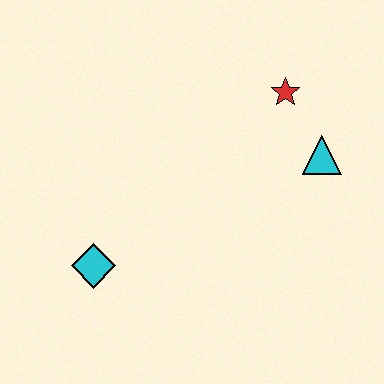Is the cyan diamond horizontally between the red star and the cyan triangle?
No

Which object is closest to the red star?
The cyan triangle is closest to the red star.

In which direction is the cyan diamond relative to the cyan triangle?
The cyan diamond is to the left of the cyan triangle.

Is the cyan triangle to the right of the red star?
Yes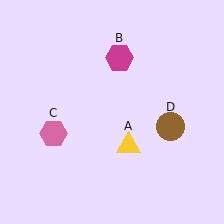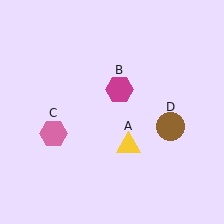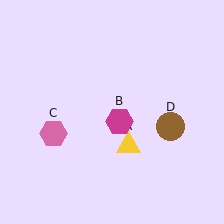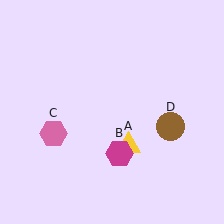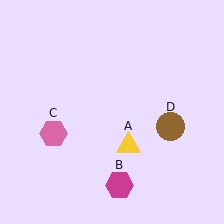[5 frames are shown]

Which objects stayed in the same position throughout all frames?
Yellow triangle (object A) and pink hexagon (object C) and brown circle (object D) remained stationary.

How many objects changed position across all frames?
1 object changed position: magenta hexagon (object B).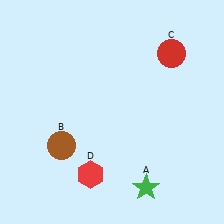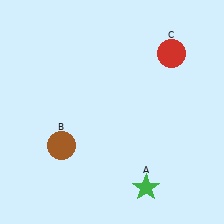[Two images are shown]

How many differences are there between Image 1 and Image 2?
There is 1 difference between the two images.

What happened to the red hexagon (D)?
The red hexagon (D) was removed in Image 2. It was in the bottom-left area of Image 1.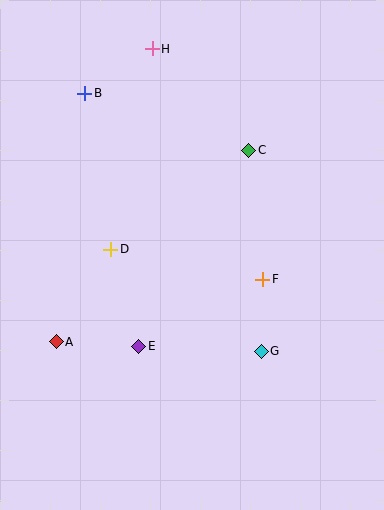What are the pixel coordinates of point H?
Point H is at (152, 49).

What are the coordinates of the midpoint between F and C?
The midpoint between F and C is at (256, 215).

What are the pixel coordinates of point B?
Point B is at (85, 93).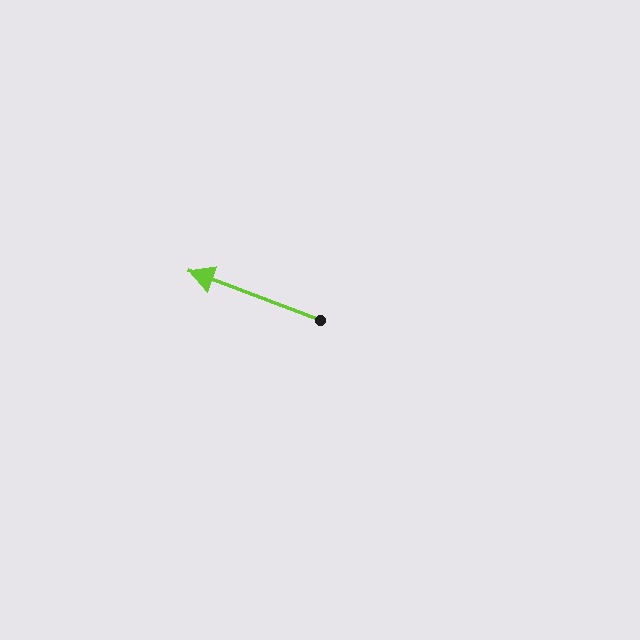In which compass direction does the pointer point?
West.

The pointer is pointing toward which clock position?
Roughly 10 o'clock.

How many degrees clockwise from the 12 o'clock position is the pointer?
Approximately 290 degrees.